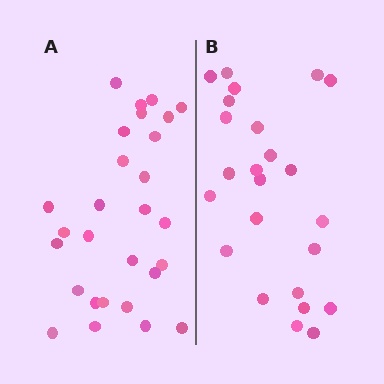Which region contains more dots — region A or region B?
Region A (the left region) has more dots.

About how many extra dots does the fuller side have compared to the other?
Region A has about 4 more dots than region B.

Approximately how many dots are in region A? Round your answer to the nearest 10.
About 30 dots. (The exact count is 28, which rounds to 30.)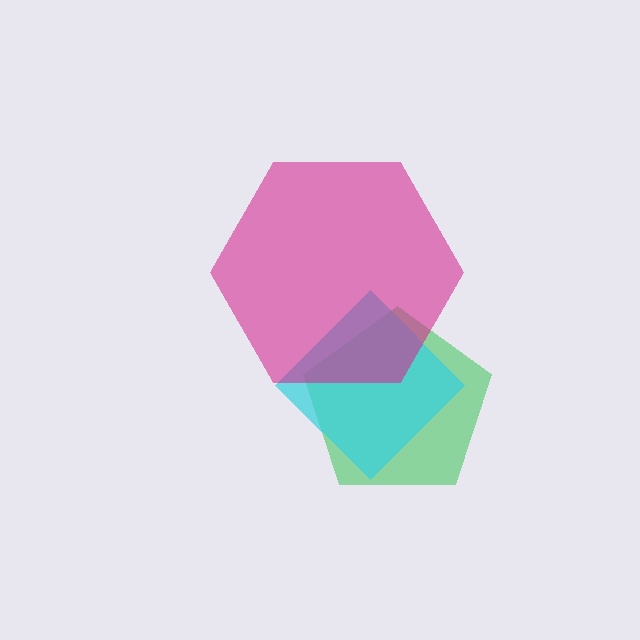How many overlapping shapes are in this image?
There are 3 overlapping shapes in the image.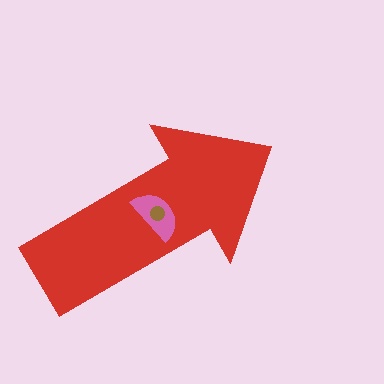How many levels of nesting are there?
3.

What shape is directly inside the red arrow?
The pink semicircle.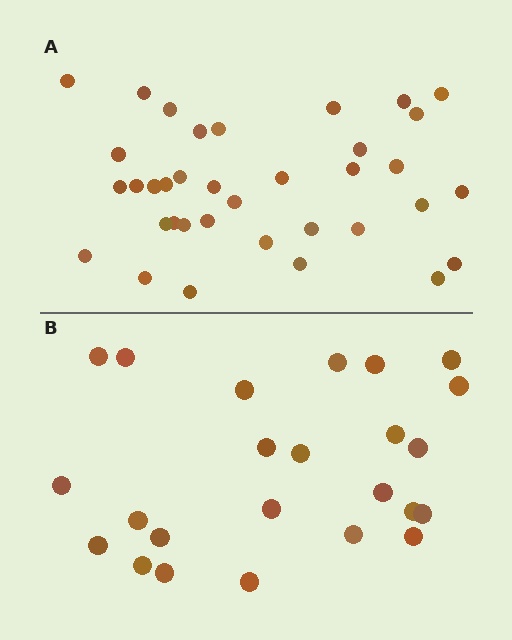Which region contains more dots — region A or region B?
Region A (the top region) has more dots.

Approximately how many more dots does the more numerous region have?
Region A has roughly 12 or so more dots than region B.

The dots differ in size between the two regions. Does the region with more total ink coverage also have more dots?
No. Region B has more total ink coverage because its dots are larger, but region A actually contains more individual dots. Total area can be misleading — the number of items is what matters here.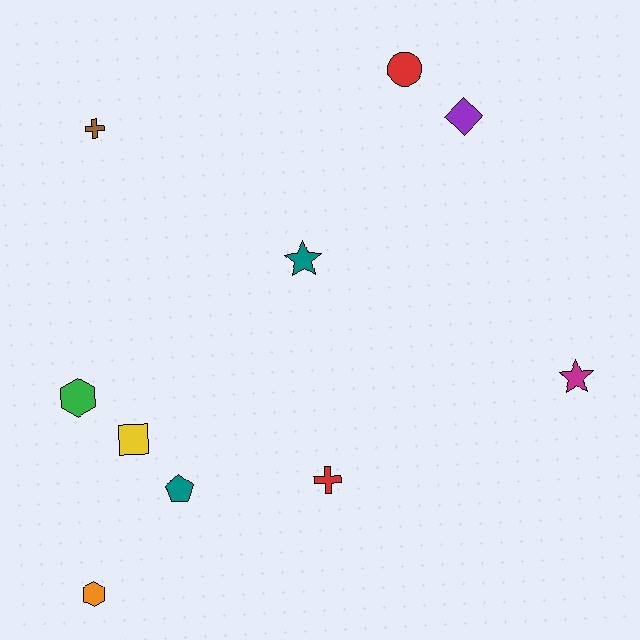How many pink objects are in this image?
There are no pink objects.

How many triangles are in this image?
There are no triangles.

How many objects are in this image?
There are 10 objects.